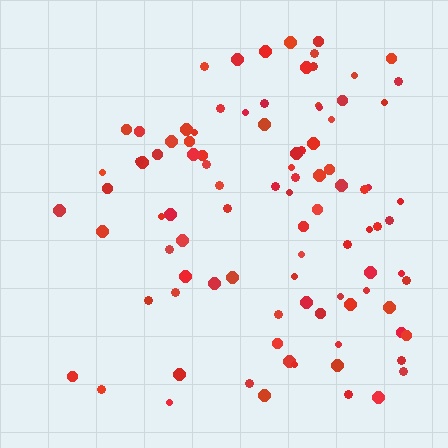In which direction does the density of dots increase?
From left to right, with the right side densest.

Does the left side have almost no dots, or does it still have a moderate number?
Still a moderate number, just noticeably fewer than the right.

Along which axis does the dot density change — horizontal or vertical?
Horizontal.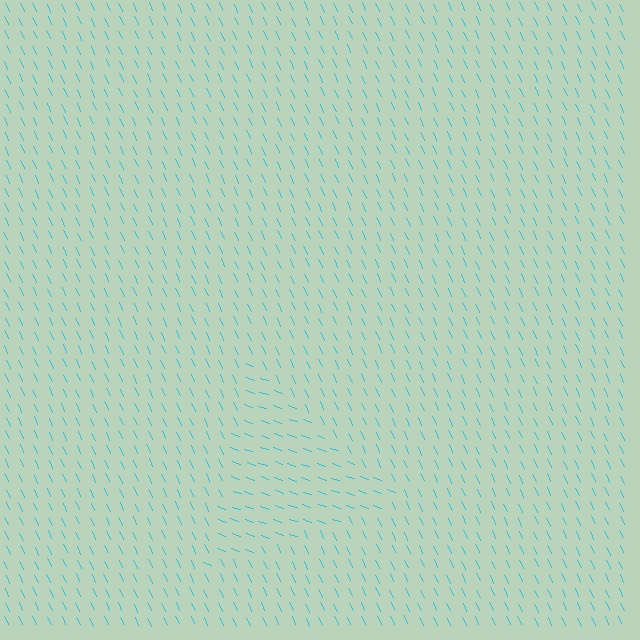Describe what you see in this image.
The image is filled with small cyan line segments. A triangle region in the image has lines oriented differently from the surrounding lines, creating a visible texture boundary.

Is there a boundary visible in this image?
Yes, there is a texture boundary formed by a change in line orientation.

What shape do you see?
I see a triangle.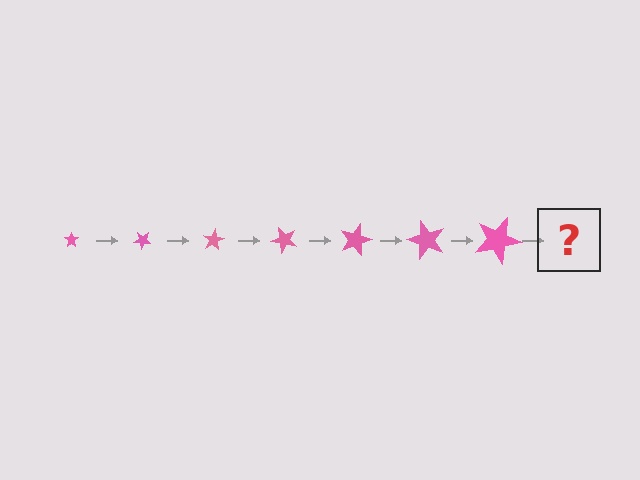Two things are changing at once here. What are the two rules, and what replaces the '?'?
The two rules are that the star grows larger each step and it rotates 40 degrees each step. The '?' should be a star, larger than the previous one and rotated 280 degrees from the start.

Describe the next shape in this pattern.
It should be a star, larger than the previous one and rotated 280 degrees from the start.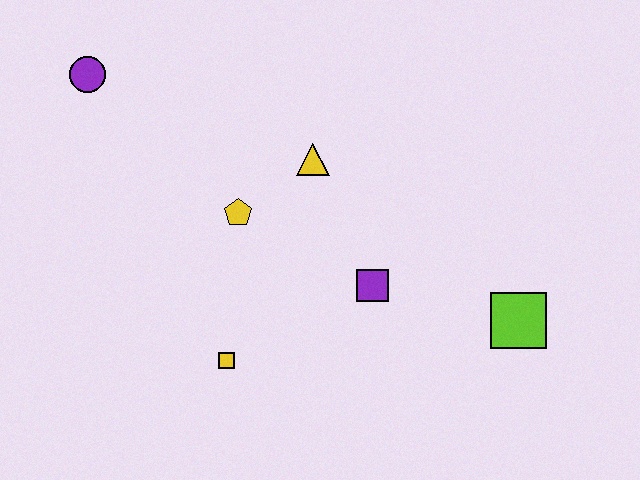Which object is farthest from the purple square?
The purple circle is farthest from the purple square.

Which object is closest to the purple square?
The yellow triangle is closest to the purple square.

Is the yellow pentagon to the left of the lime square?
Yes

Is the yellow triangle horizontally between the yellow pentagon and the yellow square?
No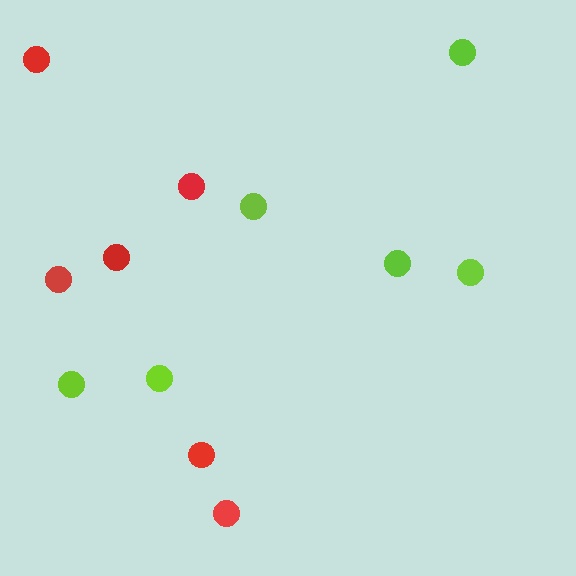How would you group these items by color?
There are 2 groups: one group of red circles (6) and one group of lime circles (6).